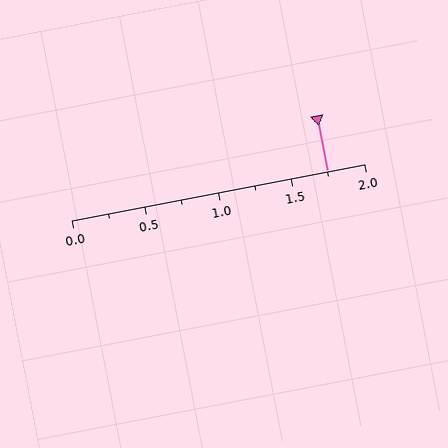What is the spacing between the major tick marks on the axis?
The major ticks are spaced 0.5 apart.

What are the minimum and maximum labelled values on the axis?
The axis runs from 0.0 to 2.0.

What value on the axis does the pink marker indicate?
The marker indicates approximately 1.75.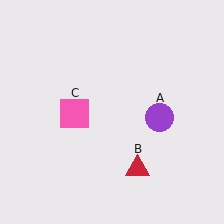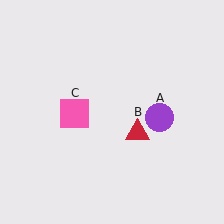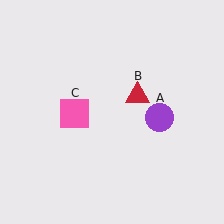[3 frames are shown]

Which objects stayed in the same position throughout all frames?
Purple circle (object A) and pink square (object C) remained stationary.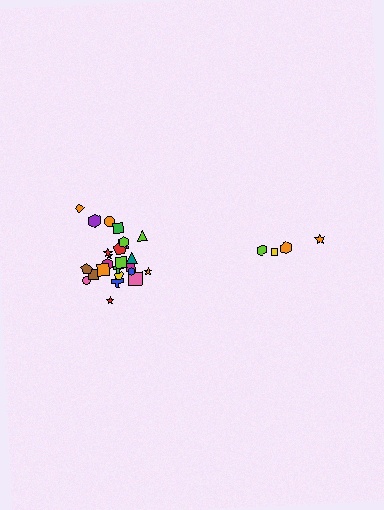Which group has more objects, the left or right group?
The left group.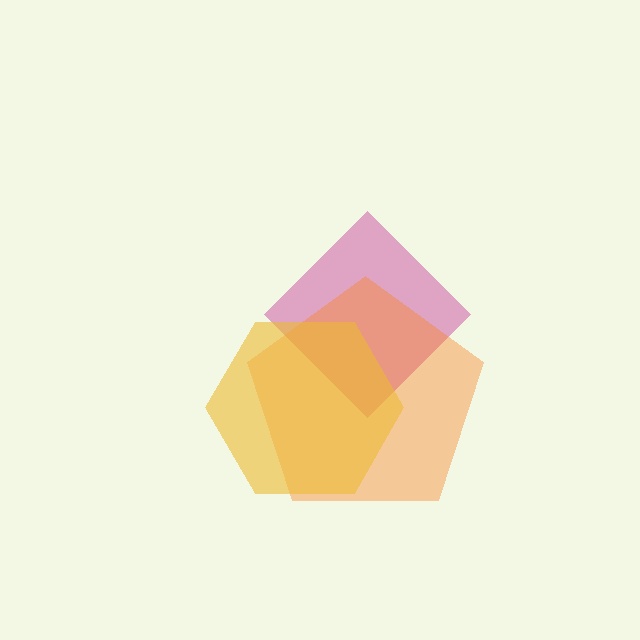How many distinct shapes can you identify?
There are 3 distinct shapes: a magenta diamond, an orange pentagon, a yellow hexagon.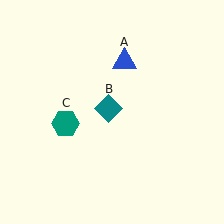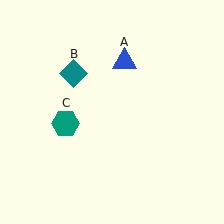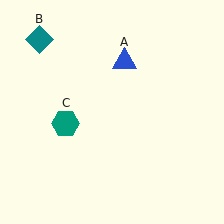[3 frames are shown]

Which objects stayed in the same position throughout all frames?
Blue triangle (object A) and teal hexagon (object C) remained stationary.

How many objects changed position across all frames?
1 object changed position: teal diamond (object B).